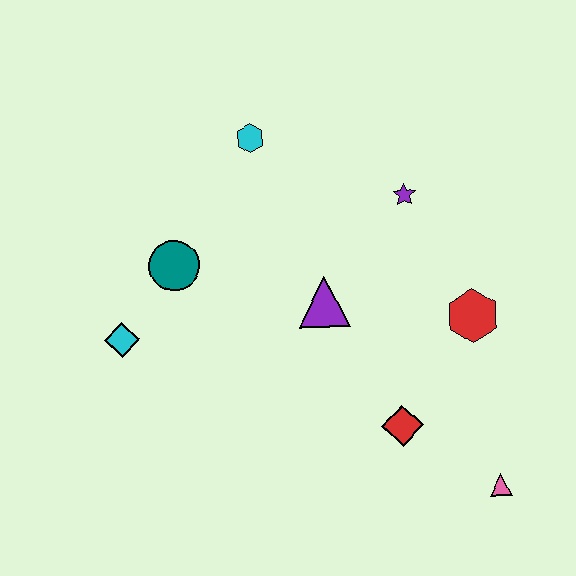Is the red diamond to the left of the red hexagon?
Yes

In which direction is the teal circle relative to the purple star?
The teal circle is to the left of the purple star.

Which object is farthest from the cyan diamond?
The pink triangle is farthest from the cyan diamond.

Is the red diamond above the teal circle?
No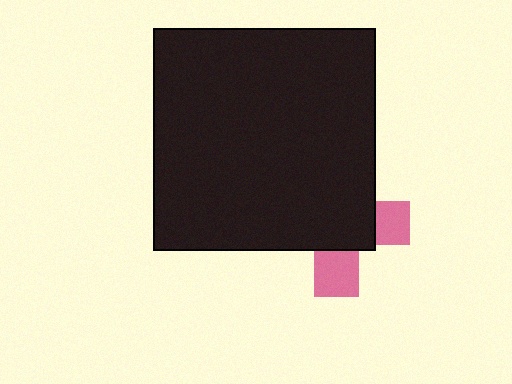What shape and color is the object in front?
The object in front is a black square.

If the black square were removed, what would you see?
You would see the complete pink cross.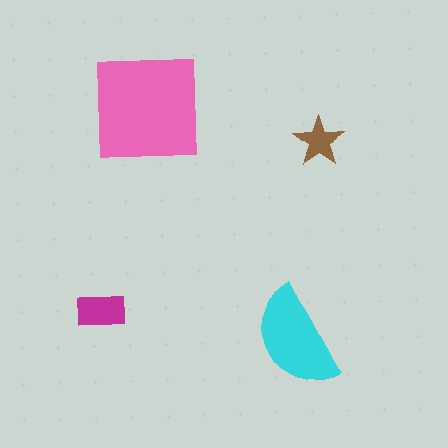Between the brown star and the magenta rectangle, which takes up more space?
The magenta rectangle.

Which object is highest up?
The pink square is topmost.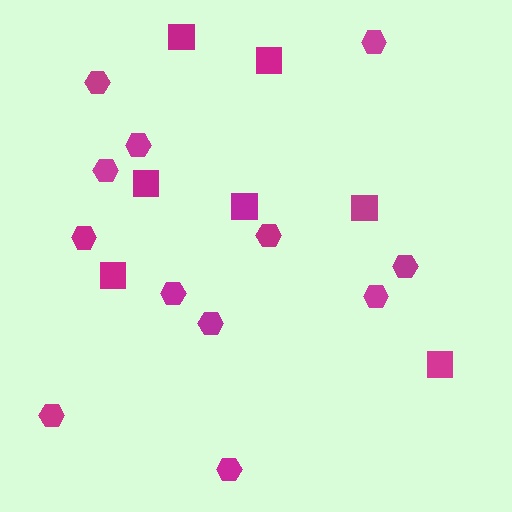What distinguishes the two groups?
There are 2 groups: one group of hexagons (12) and one group of squares (7).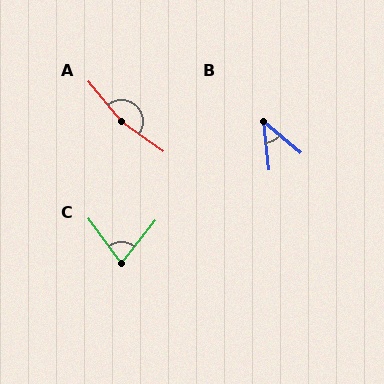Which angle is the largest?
A, at approximately 165 degrees.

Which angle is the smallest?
B, at approximately 43 degrees.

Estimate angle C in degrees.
Approximately 74 degrees.